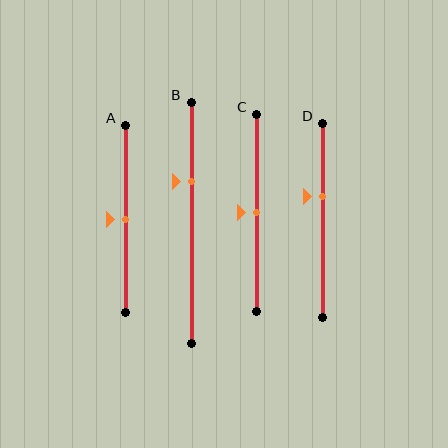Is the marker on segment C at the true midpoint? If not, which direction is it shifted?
Yes, the marker on segment C is at the true midpoint.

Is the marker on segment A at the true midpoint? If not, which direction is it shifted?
Yes, the marker on segment A is at the true midpoint.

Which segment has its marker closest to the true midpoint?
Segment A has its marker closest to the true midpoint.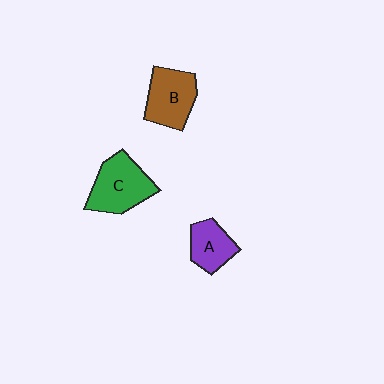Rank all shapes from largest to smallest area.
From largest to smallest: C (green), B (brown), A (purple).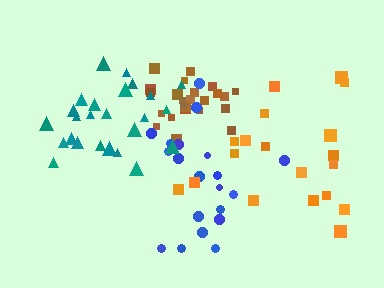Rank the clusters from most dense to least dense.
brown, teal, blue, orange.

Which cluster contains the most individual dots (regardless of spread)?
Teal (25).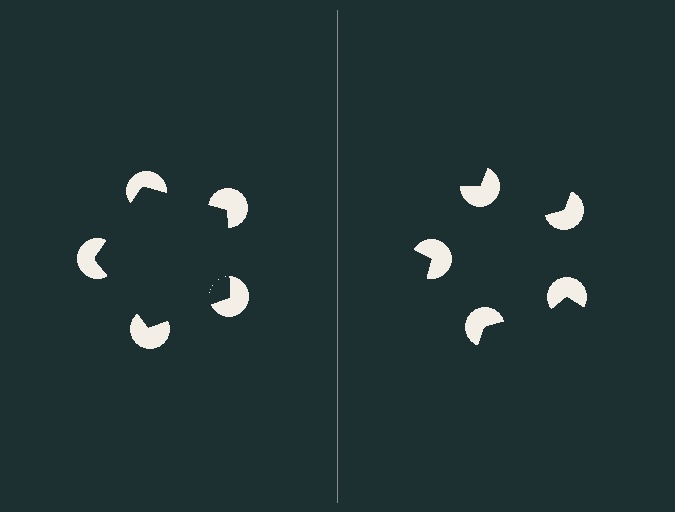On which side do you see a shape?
An illusory pentagon appears on the left side. On the right side the wedge cuts are rotated, so no coherent shape forms.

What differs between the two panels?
The pac-man discs are positioned identically on both sides; only the wedge orientations differ. On the left they align to a pentagon; on the right they are misaligned.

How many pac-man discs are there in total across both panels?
10 — 5 on each side.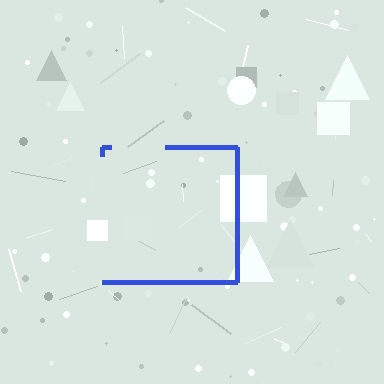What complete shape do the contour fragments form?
The contour fragments form a square.